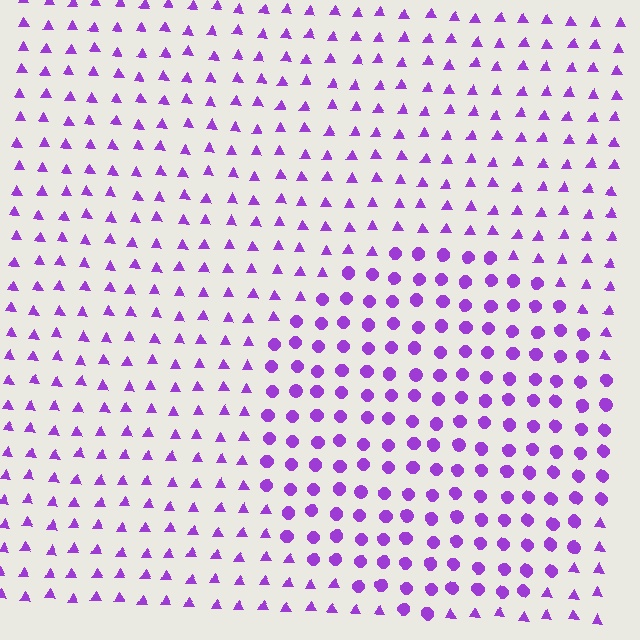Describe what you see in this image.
The image is filled with small purple elements arranged in a uniform grid. A circle-shaped region contains circles, while the surrounding area contains triangles. The boundary is defined purely by the change in element shape.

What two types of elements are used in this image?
The image uses circles inside the circle region and triangles outside it.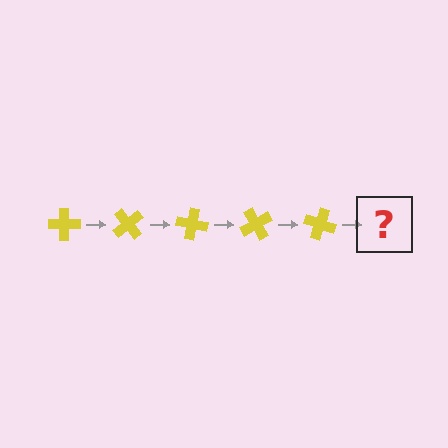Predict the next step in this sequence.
The next step is a yellow cross rotated 250 degrees.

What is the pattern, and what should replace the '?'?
The pattern is that the cross rotates 50 degrees each step. The '?' should be a yellow cross rotated 250 degrees.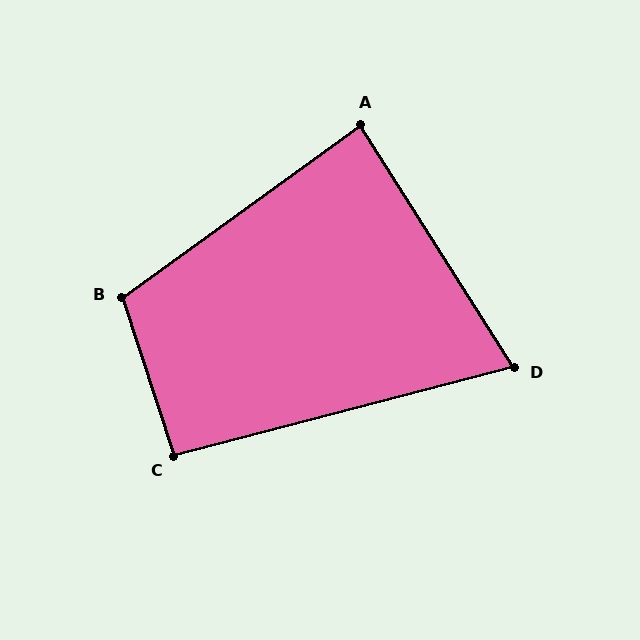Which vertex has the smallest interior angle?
D, at approximately 72 degrees.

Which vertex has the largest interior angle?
B, at approximately 108 degrees.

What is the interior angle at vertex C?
Approximately 94 degrees (approximately right).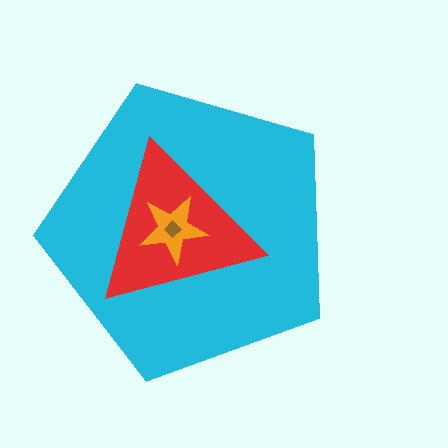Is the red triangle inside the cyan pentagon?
Yes.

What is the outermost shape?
The cyan pentagon.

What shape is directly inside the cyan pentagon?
The red triangle.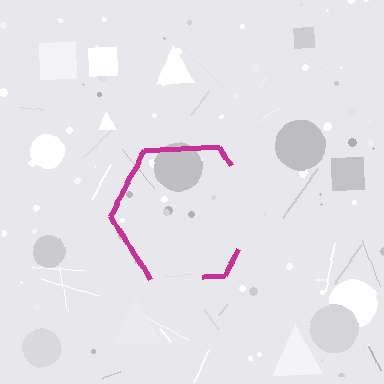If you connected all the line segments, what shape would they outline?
They would outline a hexagon.